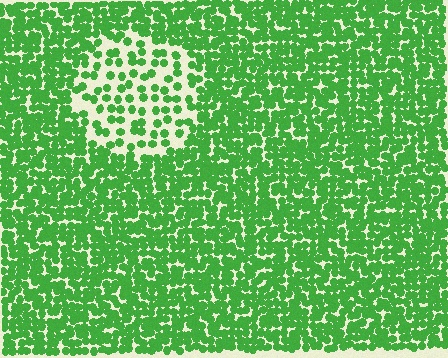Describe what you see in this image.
The image contains small green elements arranged at two different densities. A circle-shaped region is visible where the elements are less densely packed than the surrounding area.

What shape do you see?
I see a circle.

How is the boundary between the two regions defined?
The boundary is defined by a change in element density (approximately 2.5x ratio). All elements are the same color, size, and shape.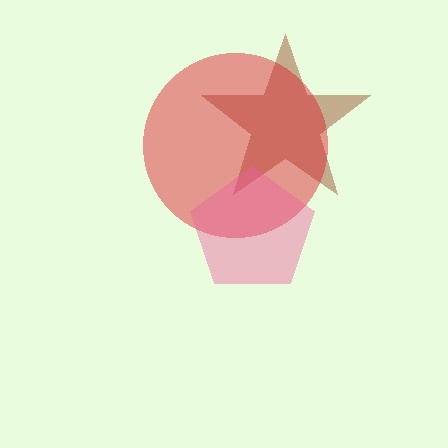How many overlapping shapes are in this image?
There are 3 overlapping shapes in the image.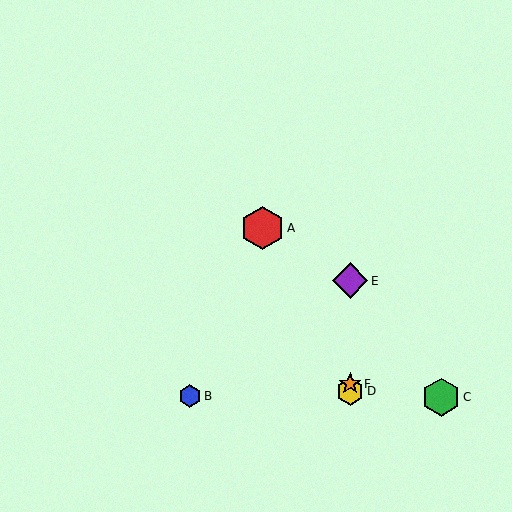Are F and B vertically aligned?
No, F is at x≈350 and B is at x≈190.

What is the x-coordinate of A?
Object A is at x≈262.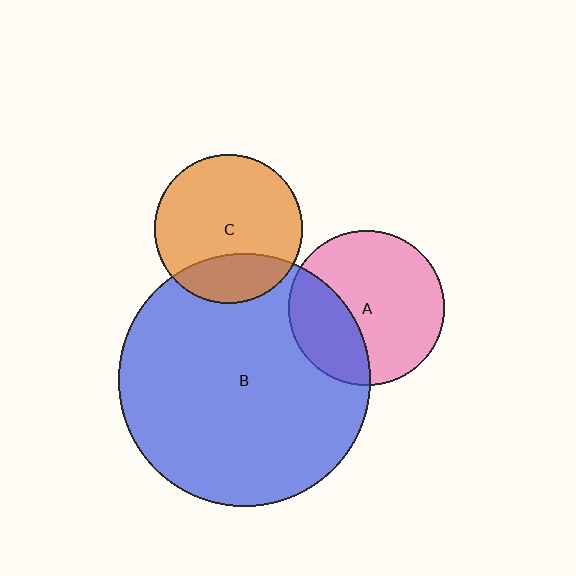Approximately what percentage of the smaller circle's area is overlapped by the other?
Approximately 25%.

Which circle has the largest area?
Circle B (blue).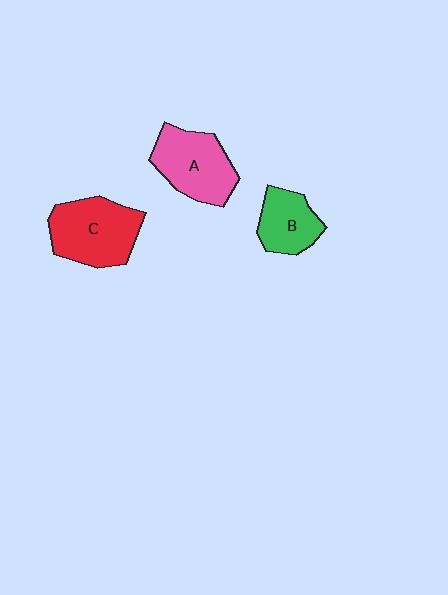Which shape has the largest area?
Shape C (red).